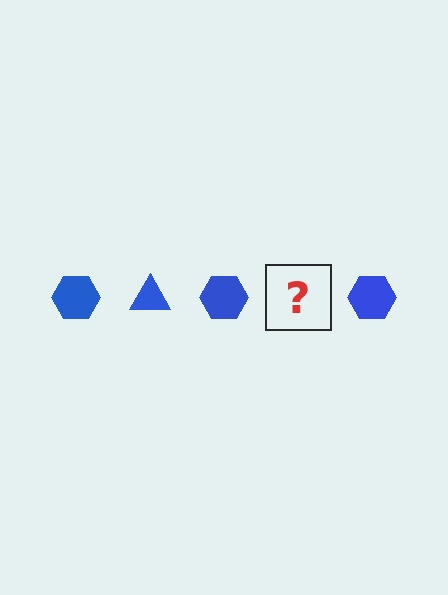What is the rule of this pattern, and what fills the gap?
The rule is that the pattern cycles through hexagon, triangle shapes in blue. The gap should be filled with a blue triangle.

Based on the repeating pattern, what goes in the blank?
The blank should be a blue triangle.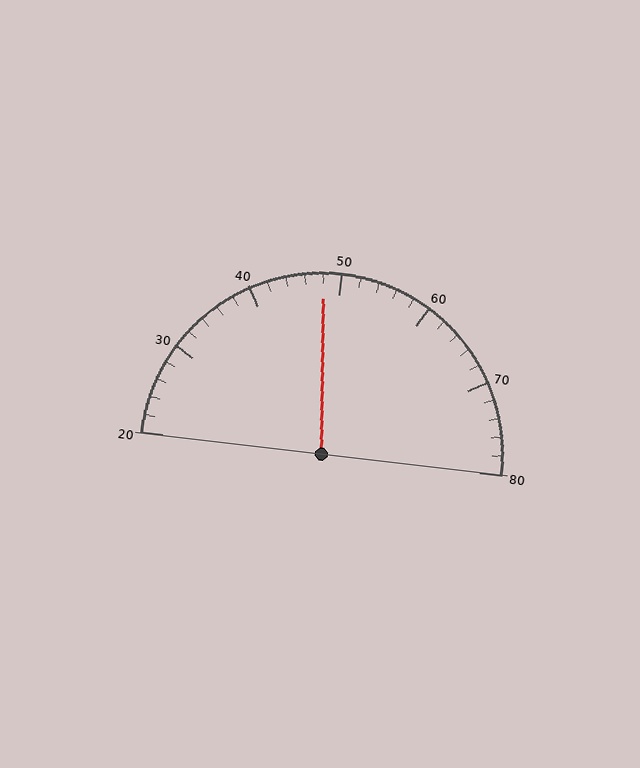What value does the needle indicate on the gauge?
The needle indicates approximately 48.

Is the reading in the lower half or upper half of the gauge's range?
The reading is in the lower half of the range (20 to 80).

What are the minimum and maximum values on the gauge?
The gauge ranges from 20 to 80.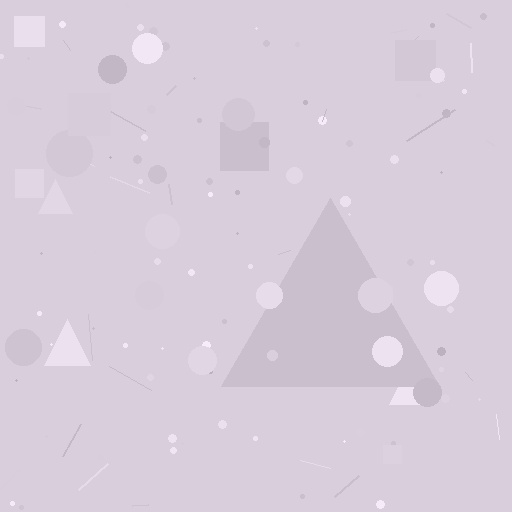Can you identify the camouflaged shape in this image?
The camouflaged shape is a triangle.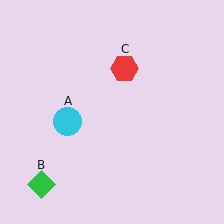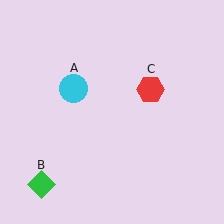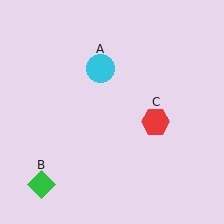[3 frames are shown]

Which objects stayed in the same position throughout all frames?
Green diamond (object B) remained stationary.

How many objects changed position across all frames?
2 objects changed position: cyan circle (object A), red hexagon (object C).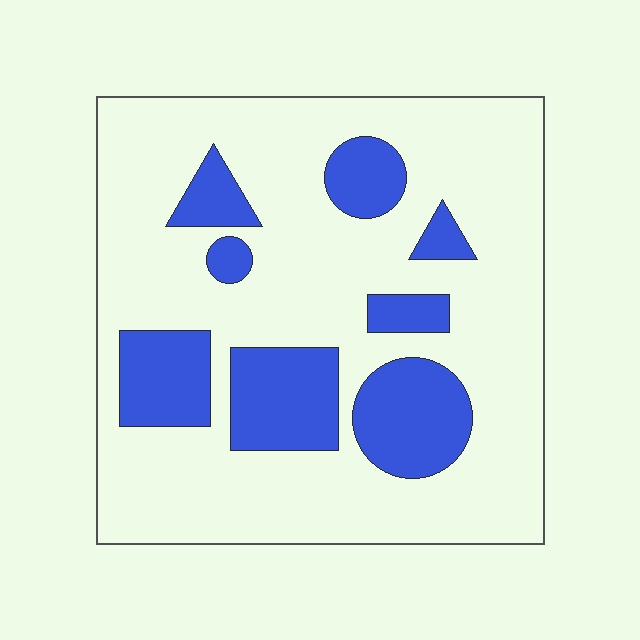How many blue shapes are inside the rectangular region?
8.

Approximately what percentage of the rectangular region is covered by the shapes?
Approximately 25%.